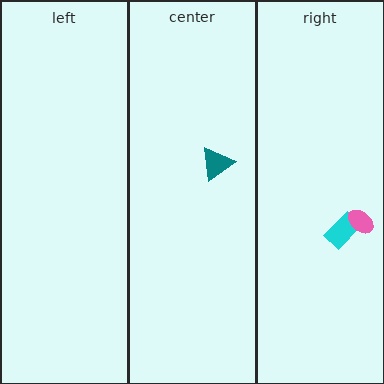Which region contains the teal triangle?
The center region.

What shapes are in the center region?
The teal triangle.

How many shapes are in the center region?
1.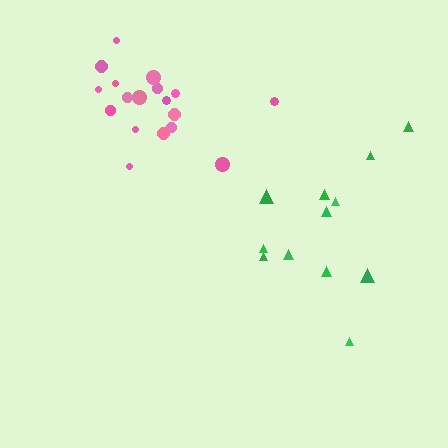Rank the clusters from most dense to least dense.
pink, green.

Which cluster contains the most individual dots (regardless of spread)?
Pink (18).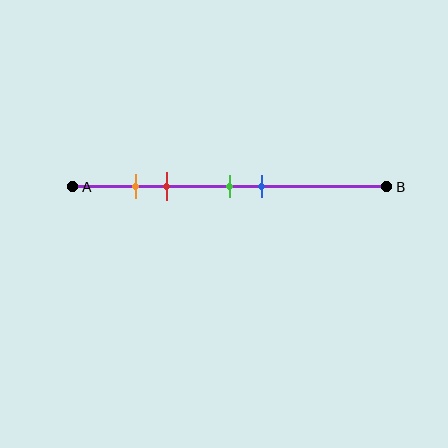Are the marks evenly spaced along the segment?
No, the marks are not evenly spaced.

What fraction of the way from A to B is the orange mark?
The orange mark is approximately 20% (0.2) of the way from A to B.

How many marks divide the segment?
There are 4 marks dividing the segment.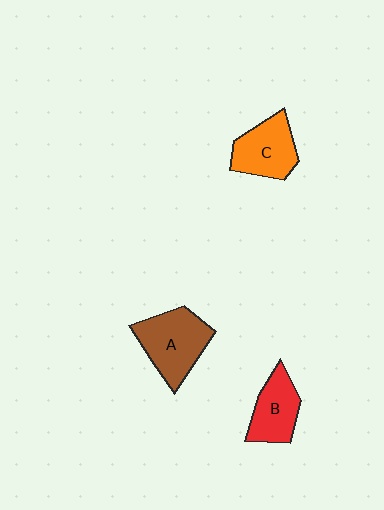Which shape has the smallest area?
Shape B (red).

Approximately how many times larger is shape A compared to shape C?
Approximately 1.2 times.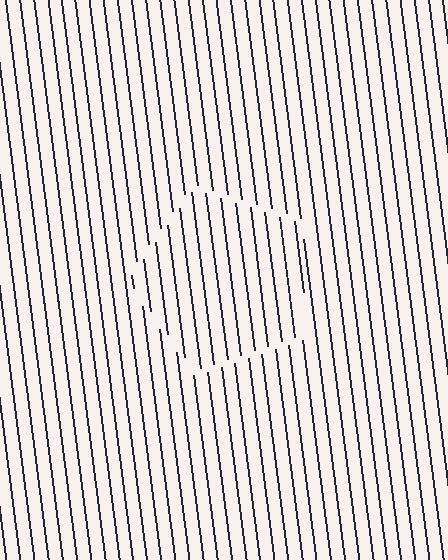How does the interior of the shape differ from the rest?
The interior of the shape contains the same grating, shifted by half a period — the contour is defined by the phase discontinuity where line-ends from the inner and outer gratings abut.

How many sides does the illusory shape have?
5 sides — the line-ends trace a pentagon.